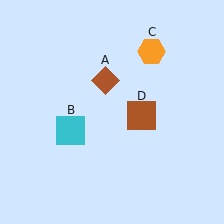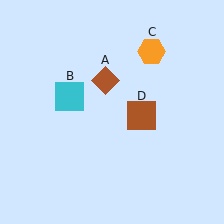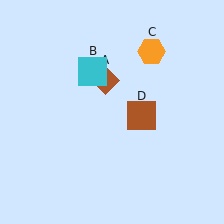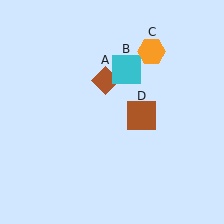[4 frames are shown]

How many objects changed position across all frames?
1 object changed position: cyan square (object B).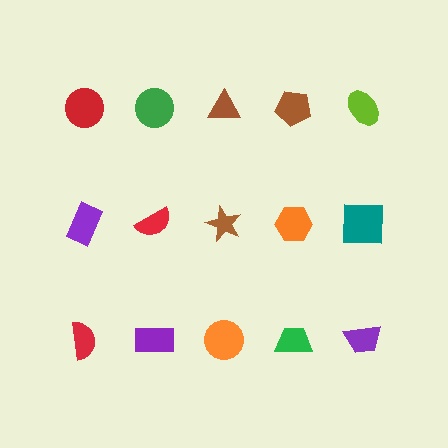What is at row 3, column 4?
A green trapezoid.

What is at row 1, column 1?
A red circle.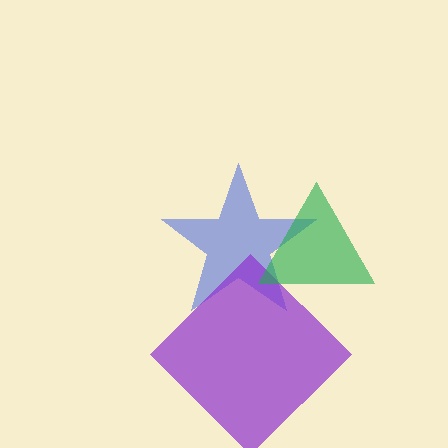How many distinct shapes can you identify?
There are 3 distinct shapes: a blue star, a purple diamond, a green triangle.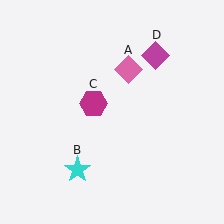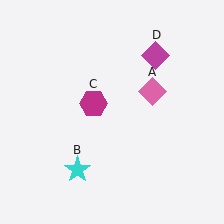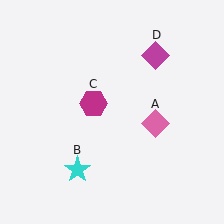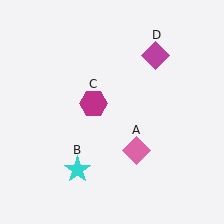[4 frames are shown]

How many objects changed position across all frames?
1 object changed position: pink diamond (object A).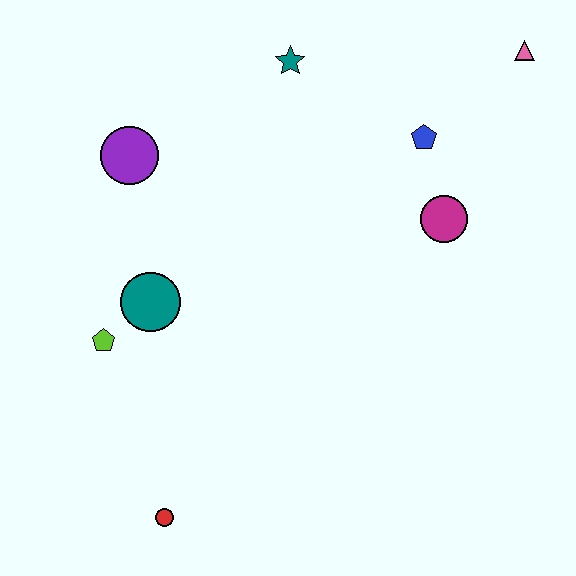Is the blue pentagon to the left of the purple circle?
No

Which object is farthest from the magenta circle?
The red circle is farthest from the magenta circle.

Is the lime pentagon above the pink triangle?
No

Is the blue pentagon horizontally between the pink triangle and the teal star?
Yes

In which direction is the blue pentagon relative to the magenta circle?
The blue pentagon is above the magenta circle.